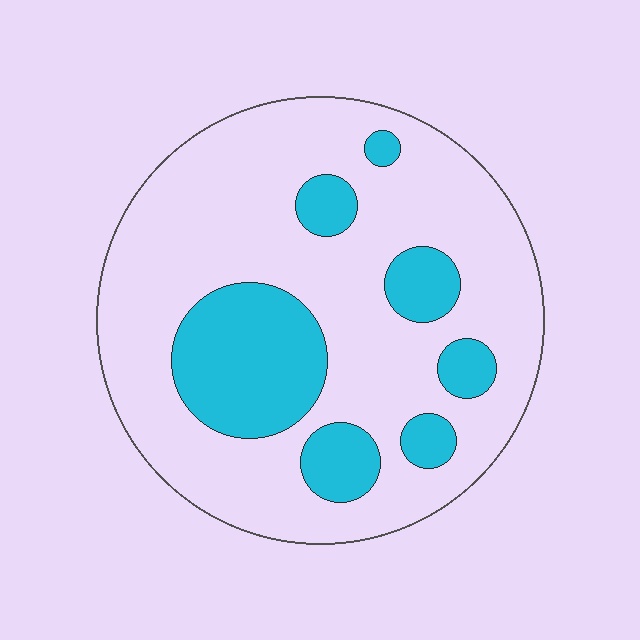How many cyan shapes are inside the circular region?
7.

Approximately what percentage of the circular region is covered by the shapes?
Approximately 25%.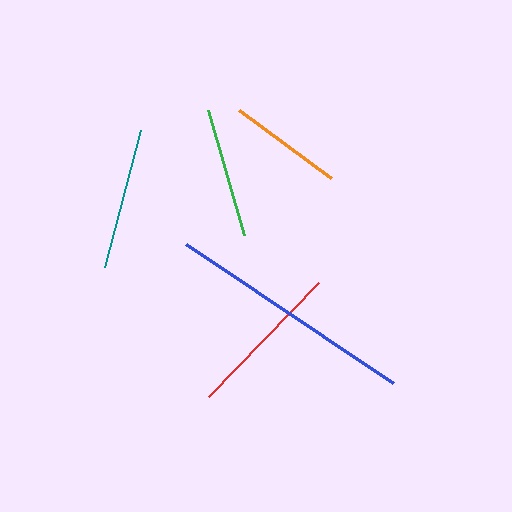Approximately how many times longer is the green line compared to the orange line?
The green line is approximately 1.1 times the length of the orange line.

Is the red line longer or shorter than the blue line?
The blue line is longer than the red line.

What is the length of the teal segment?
The teal segment is approximately 141 pixels long.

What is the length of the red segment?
The red segment is approximately 158 pixels long.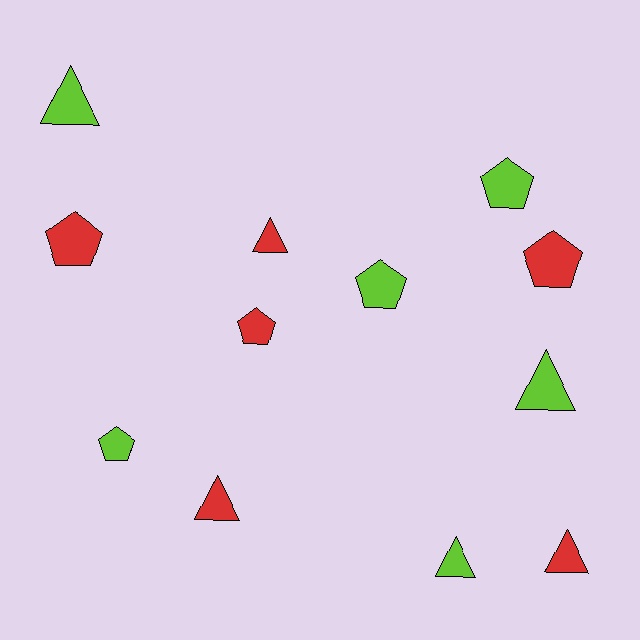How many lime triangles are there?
There are 3 lime triangles.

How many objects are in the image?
There are 12 objects.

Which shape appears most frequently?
Pentagon, with 6 objects.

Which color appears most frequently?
Red, with 6 objects.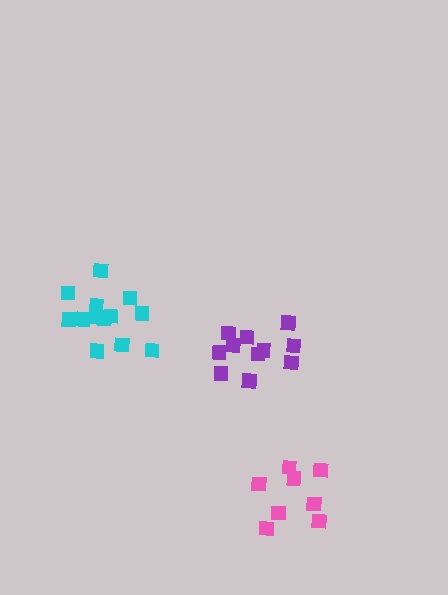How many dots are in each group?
Group 1: 13 dots, Group 2: 11 dots, Group 3: 8 dots (32 total).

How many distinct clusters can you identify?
There are 3 distinct clusters.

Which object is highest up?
The cyan cluster is topmost.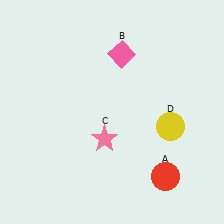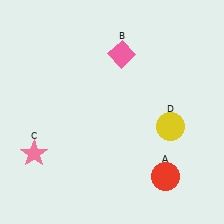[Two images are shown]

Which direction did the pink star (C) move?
The pink star (C) moved left.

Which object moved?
The pink star (C) moved left.